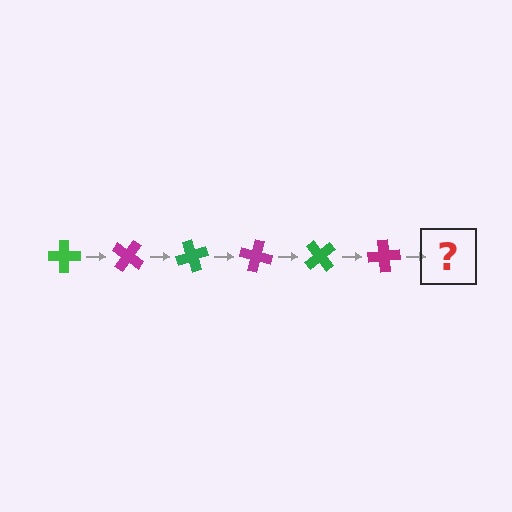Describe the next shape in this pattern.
It should be a green cross, rotated 210 degrees from the start.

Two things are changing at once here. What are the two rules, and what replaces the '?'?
The two rules are that it rotates 35 degrees each step and the color cycles through green and magenta. The '?' should be a green cross, rotated 210 degrees from the start.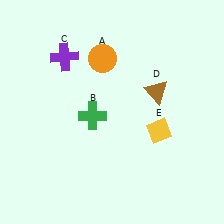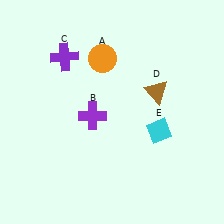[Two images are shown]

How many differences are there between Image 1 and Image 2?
There are 2 differences between the two images.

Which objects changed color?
B changed from green to purple. E changed from yellow to cyan.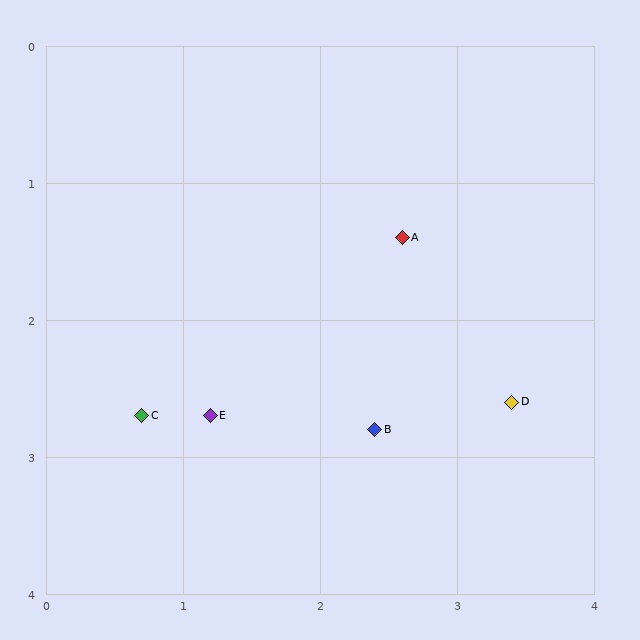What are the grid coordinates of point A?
Point A is at approximately (2.6, 1.4).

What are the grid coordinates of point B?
Point B is at approximately (2.4, 2.8).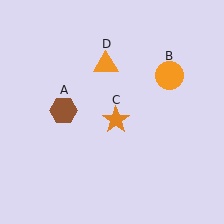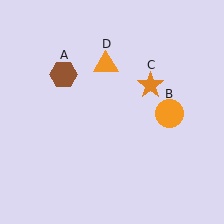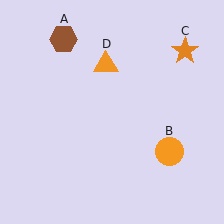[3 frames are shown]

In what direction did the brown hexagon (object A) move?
The brown hexagon (object A) moved up.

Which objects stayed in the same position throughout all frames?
Orange triangle (object D) remained stationary.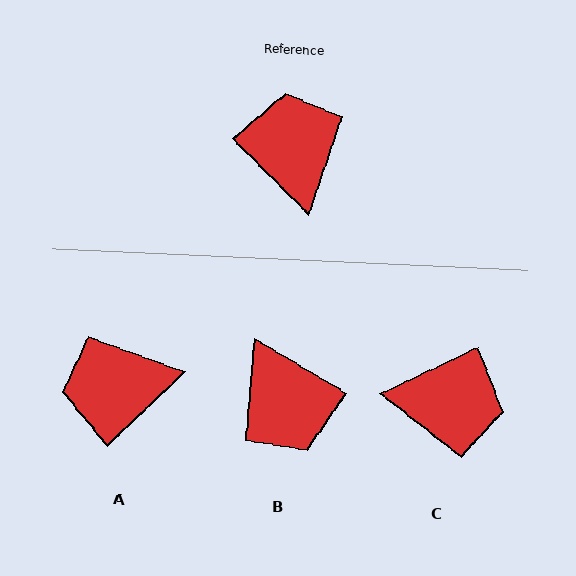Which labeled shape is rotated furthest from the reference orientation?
B, about 166 degrees away.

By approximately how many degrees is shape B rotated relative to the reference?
Approximately 166 degrees clockwise.